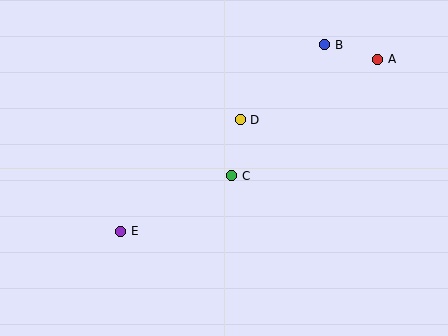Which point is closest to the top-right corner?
Point A is closest to the top-right corner.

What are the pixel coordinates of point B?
Point B is at (325, 45).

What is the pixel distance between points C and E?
The distance between C and E is 124 pixels.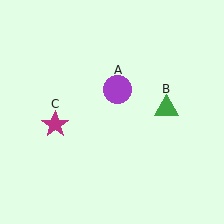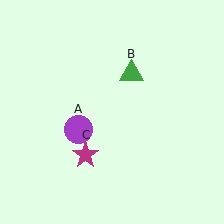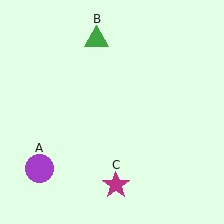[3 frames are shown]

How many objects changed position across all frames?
3 objects changed position: purple circle (object A), green triangle (object B), magenta star (object C).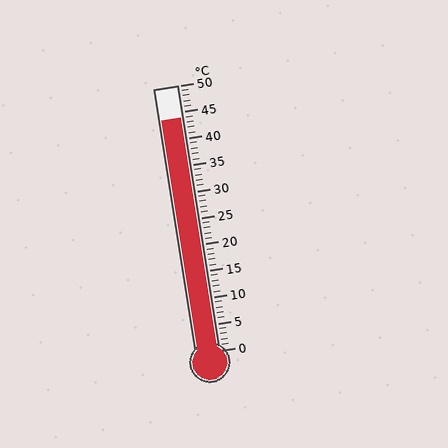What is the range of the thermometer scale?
The thermometer scale ranges from 0°C to 50°C.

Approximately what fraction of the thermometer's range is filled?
The thermometer is filled to approximately 90% of its range.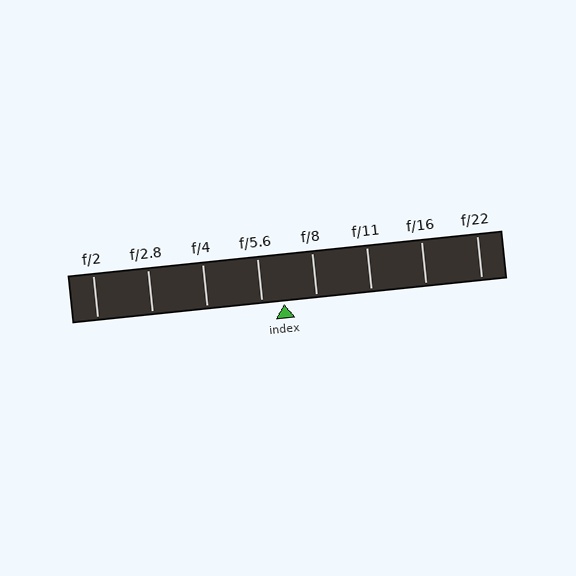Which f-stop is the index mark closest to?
The index mark is closest to f/5.6.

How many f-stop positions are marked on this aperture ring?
There are 8 f-stop positions marked.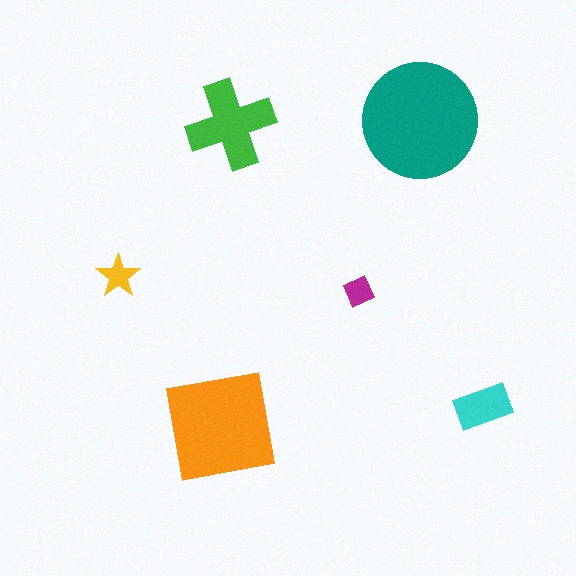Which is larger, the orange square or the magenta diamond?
The orange square.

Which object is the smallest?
The magenta diamond.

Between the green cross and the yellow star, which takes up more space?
The green cross.